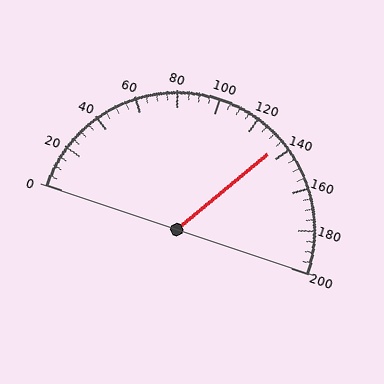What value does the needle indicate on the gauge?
The needle indicates approximately 135.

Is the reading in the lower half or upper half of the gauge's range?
The reading is in the upper half of the range (0 to 200).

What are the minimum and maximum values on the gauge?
The gauge ranges from 0 to 200.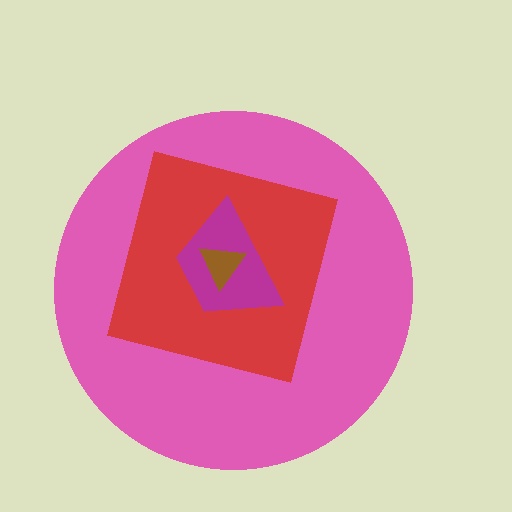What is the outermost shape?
The pink circle.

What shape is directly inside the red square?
The magenta trapezoid.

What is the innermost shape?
The brown triangle.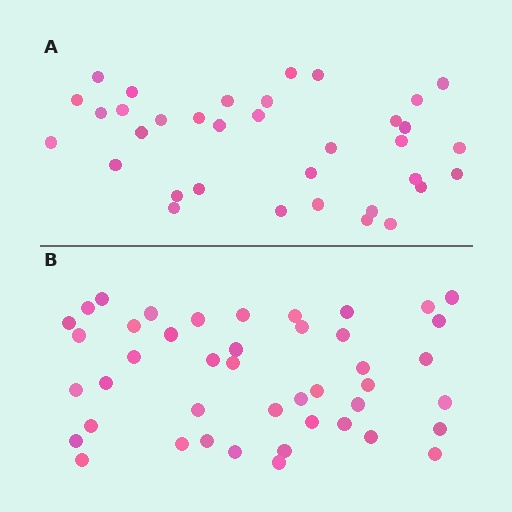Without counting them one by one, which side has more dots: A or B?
Region B (the bottom region) has more dots.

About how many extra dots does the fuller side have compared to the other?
Region B has roughly 8 or so more dots than region A.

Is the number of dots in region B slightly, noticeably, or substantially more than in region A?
Region B has noticeably more, but not dramatically so. The ratio is roughly 1.3 to 1.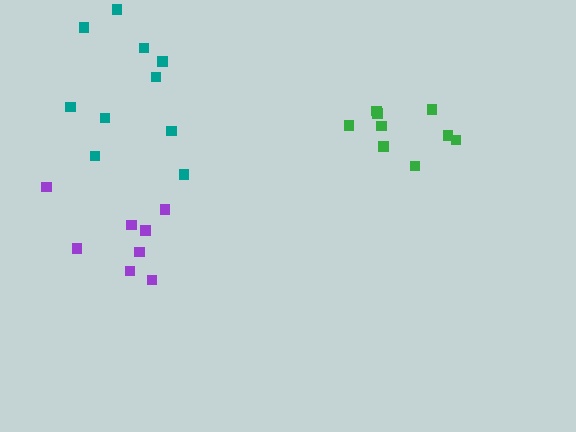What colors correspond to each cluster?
The clusters are colored: purple, green, teal.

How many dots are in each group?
Group 1: 8 dots, Group 2: 9 dots, Group 3: 10 dots (27 total).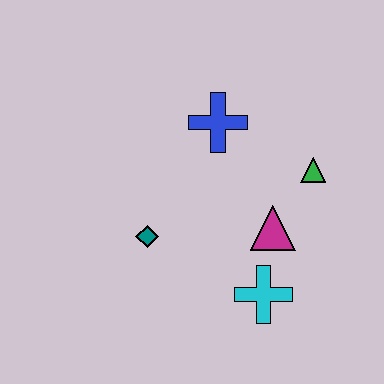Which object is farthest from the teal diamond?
The green triangle is farthest from the teal diamond.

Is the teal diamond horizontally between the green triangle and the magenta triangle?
No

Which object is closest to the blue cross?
The green triangle is closest to the blue cross.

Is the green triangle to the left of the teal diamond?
No